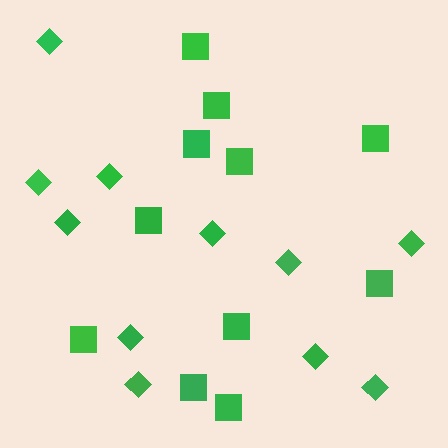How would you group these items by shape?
There are 2 groups: one group of squares (11) and one group of diamonds (11).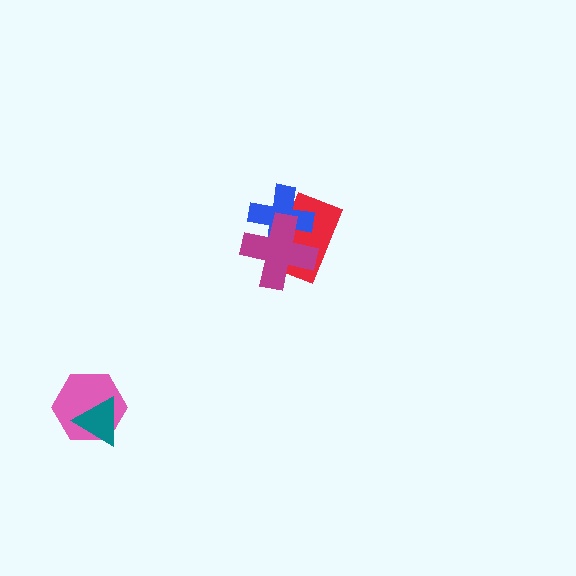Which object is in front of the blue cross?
The magenta cross is in front of the blue cross.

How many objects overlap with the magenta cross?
2 objects overlap with the magenta cross.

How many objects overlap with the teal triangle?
1 object overlaps with the teal triangle.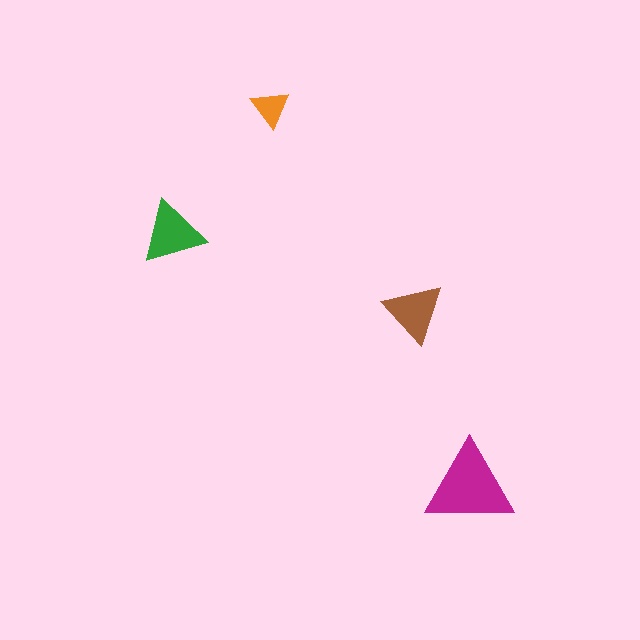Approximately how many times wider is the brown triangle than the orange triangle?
About 1.5 times wider.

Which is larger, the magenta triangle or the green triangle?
The magenta one.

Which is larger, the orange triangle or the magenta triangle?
The magenta one.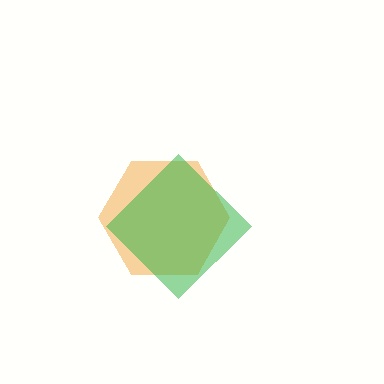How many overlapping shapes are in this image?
There are 2 overlapping shapes in the image.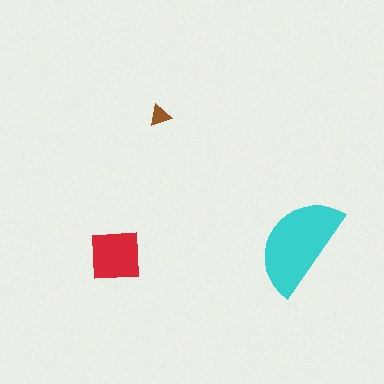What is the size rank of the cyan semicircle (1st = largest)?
1st.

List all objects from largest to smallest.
The cyan semicircle, the red square, the brown triangle.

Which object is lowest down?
The red square is bottommost.